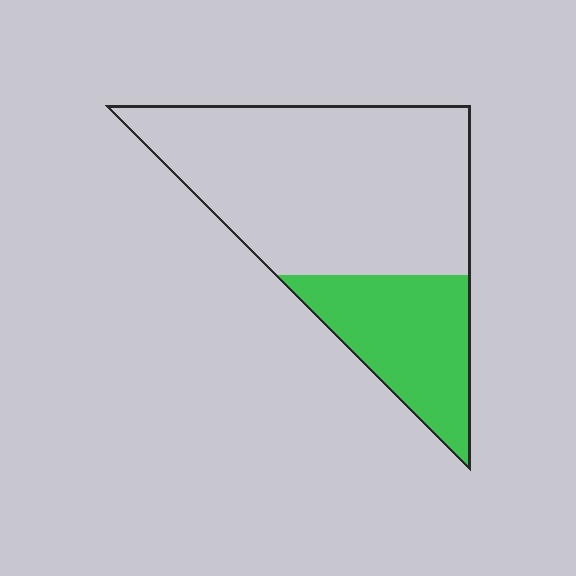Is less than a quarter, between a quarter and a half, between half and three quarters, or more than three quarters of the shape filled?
Between a quarter and a half.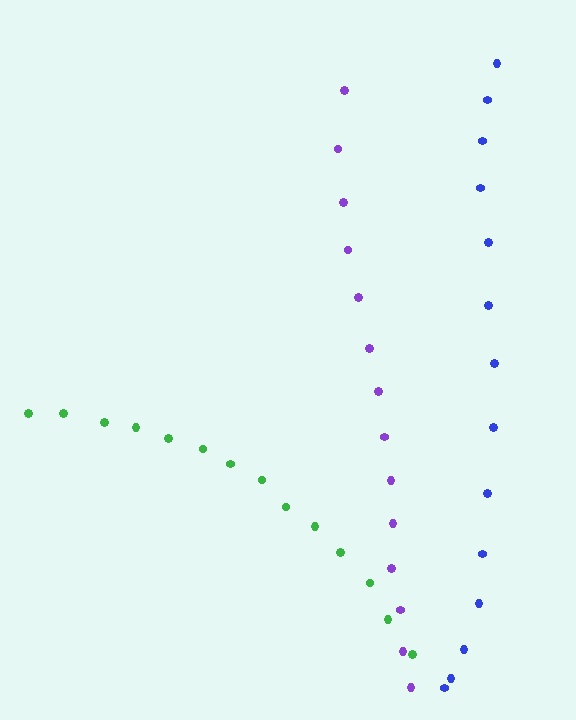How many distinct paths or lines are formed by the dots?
There are 3 distinct paths.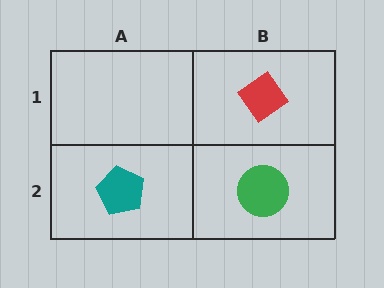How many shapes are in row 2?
2 shapes.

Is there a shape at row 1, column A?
No, that cell is empty.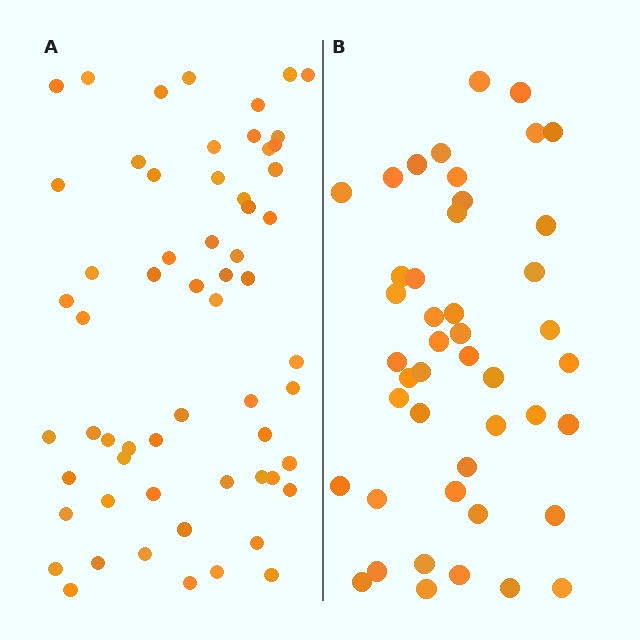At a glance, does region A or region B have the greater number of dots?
Region A (the left region) has more dots.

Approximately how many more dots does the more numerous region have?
Region A has approximately 15 more dots than region B.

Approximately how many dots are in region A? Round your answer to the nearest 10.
About 60 dots.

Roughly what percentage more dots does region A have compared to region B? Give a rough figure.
About 35% more.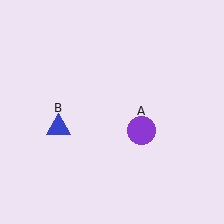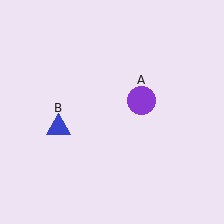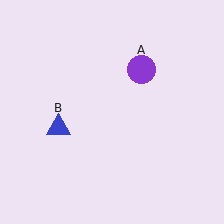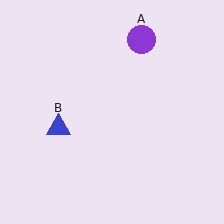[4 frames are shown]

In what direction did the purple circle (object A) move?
The purple circle (object A) moved up.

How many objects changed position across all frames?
1 object changed position: purple circle (object A).